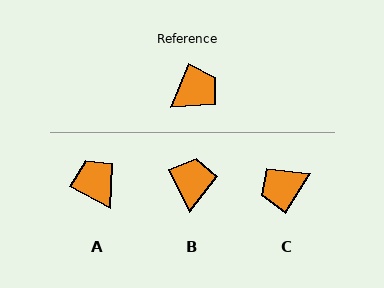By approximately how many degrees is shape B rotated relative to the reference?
Approximately 48 degrees counter-clockwise.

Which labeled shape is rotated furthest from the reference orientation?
C, about 170 degrees away.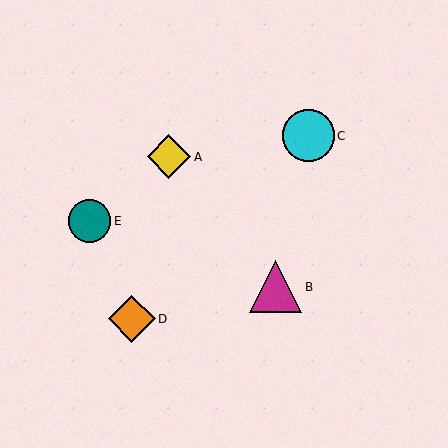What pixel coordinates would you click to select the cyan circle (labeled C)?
Click at (308, 136) to select the cyan circle C.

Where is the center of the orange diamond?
The center of the orange diamond is at (132, 319).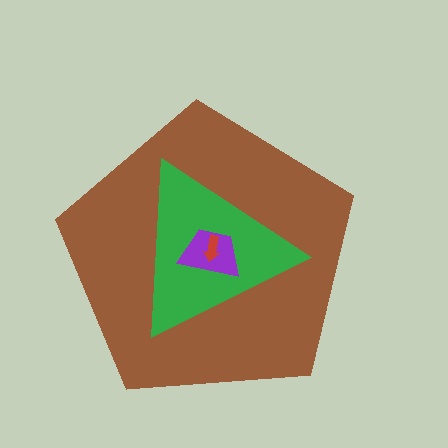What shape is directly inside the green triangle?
The purple trapezoid.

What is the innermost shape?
The red arrow.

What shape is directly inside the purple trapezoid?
The red arrow.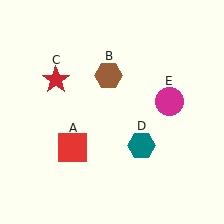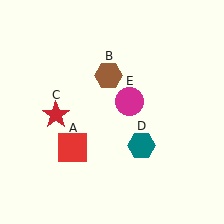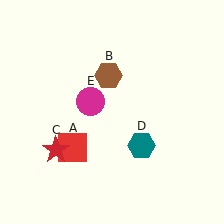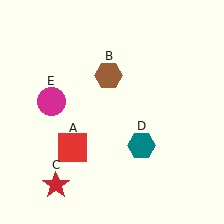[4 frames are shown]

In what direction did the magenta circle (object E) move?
The magenta circle (object E) moved left.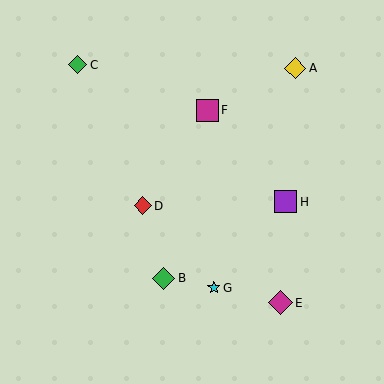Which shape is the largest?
The magenta diamond (labeled E) is the largest.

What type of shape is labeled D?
Shape D is a red diamond.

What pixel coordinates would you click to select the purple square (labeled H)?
Click at (286, 202) to select the purple square H.